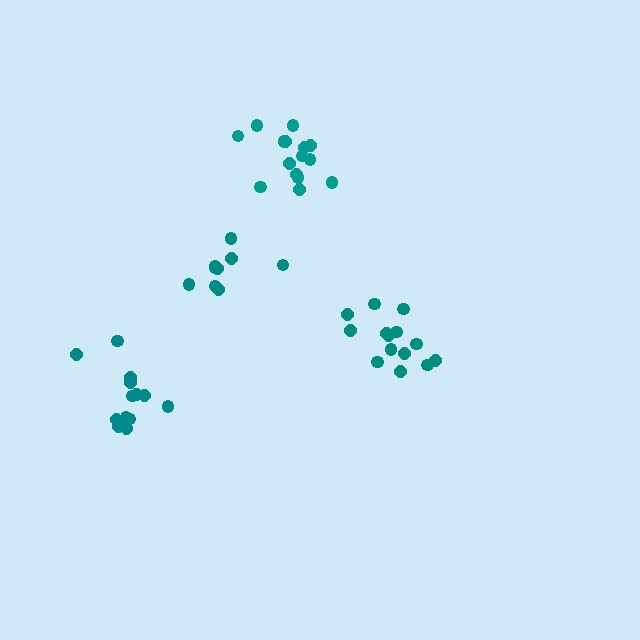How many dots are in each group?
Group 1: 9 dots, Group 2: 14 dots, Group 3: 15 dots, Group 4: 13 dots (51 total).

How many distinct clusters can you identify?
There are 4 distinct clusters.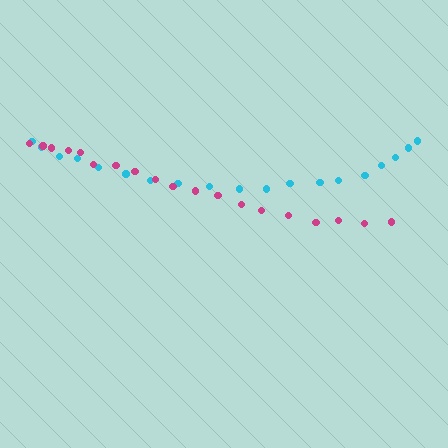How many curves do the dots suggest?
There are 2 distinct paths.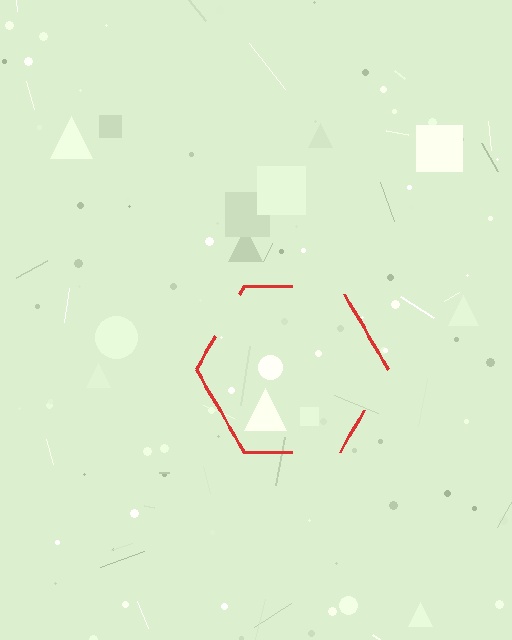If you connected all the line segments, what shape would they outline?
They would outline a hexagon.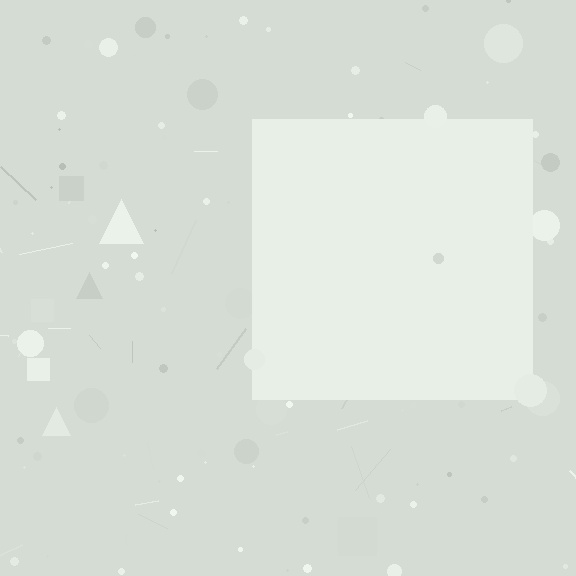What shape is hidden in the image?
A square is hidden in the image.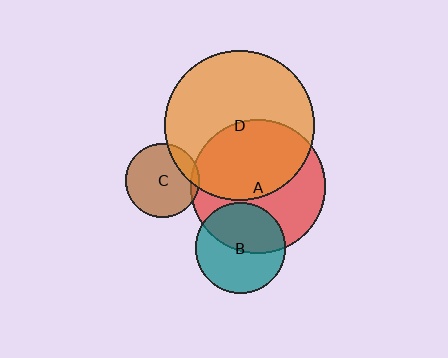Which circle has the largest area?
Circle D (orange).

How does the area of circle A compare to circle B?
Approximately 2.2 times.